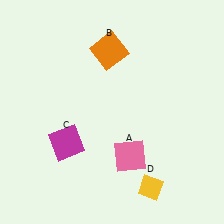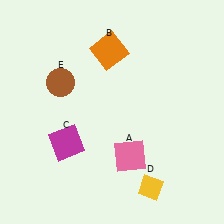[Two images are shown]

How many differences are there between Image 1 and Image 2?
There is 1 difference between the two images.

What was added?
A brown circle (E) was added in Image 2.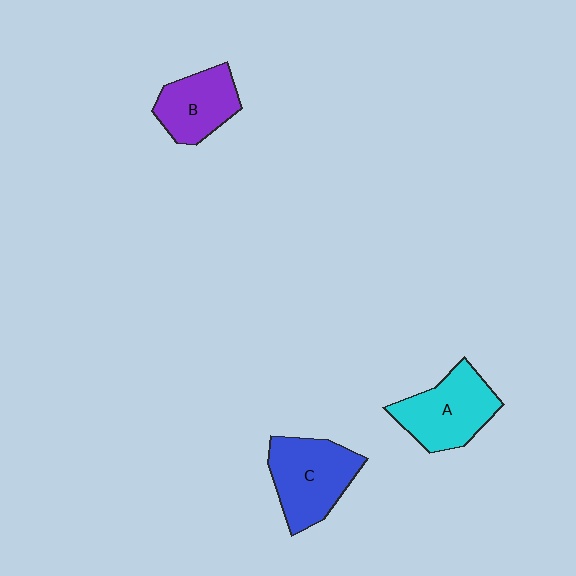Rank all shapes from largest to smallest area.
From largest to smallest: C (blue), A (cyan), B (purple).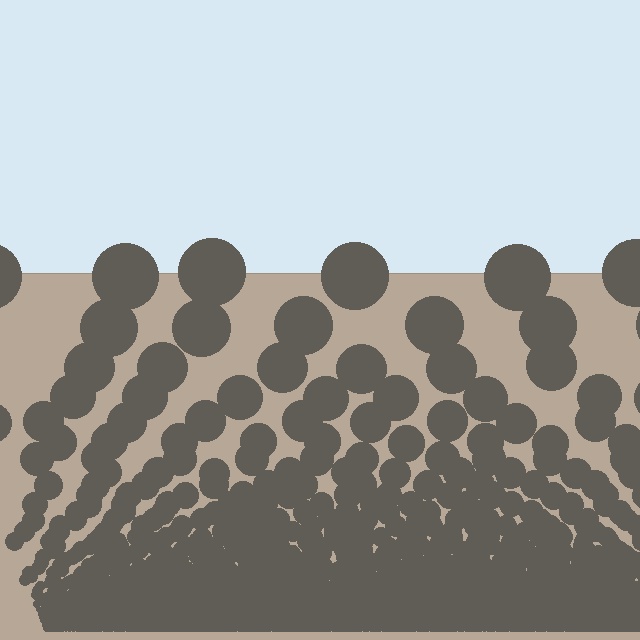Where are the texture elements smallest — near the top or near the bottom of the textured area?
Near the bottom.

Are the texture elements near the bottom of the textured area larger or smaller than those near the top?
Smaller. The gradient is inverted — elements near the bottom are smaller and denser.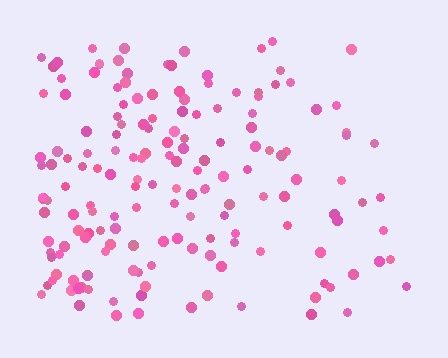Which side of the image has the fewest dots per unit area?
The right.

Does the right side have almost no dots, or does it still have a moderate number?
Still a moderate number, just noticeably fewer than the left.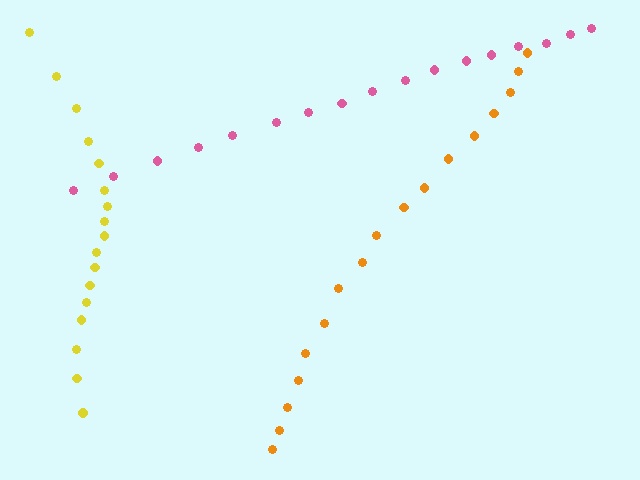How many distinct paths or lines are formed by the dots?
There are 3 distinct paths.